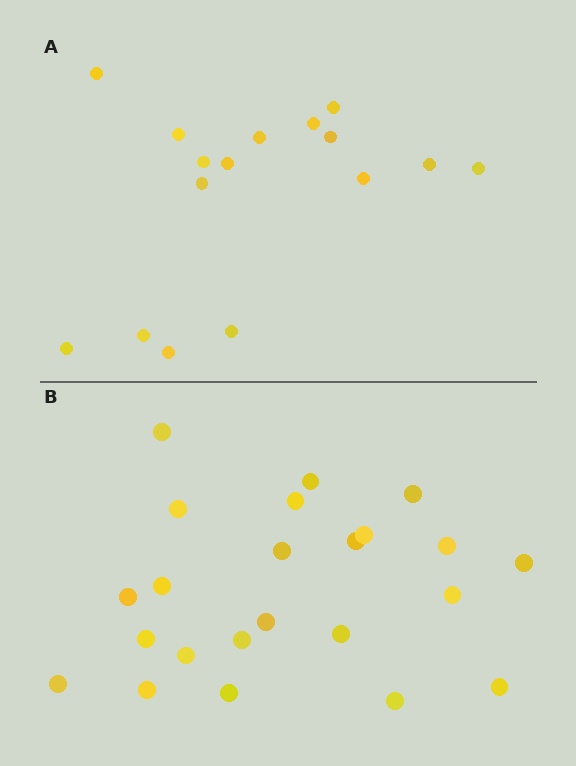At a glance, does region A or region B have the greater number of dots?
Region B (the bottom region) has more dots.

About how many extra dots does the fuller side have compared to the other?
Region B has roughly 8 or so more dots than region A.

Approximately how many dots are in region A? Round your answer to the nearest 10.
About 20 dots. (The exact count is 16, which rounds to 20.)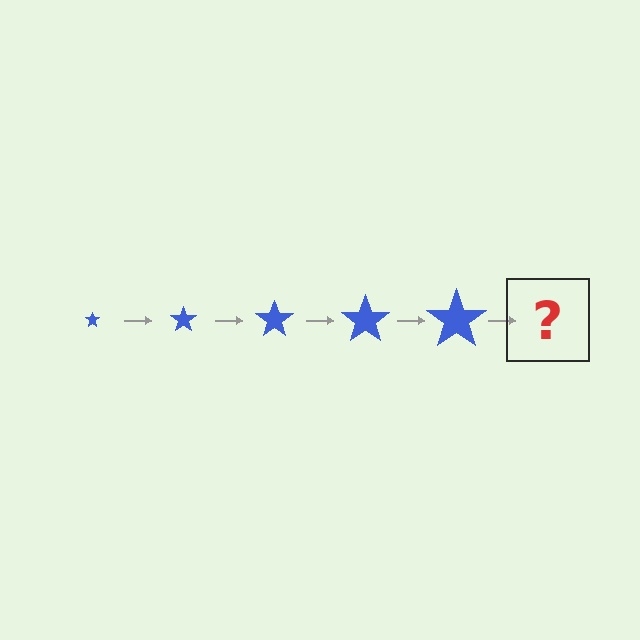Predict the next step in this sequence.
The next step is a blue star, larger than the previous one.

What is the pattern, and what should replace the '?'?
The pattern is that the star gets progressively larger each step. The '?' should be a blue star, larger than the previous one.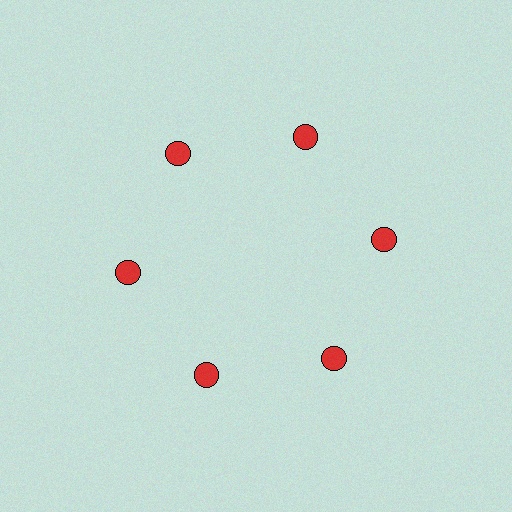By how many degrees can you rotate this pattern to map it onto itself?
The pattern maps onto itself every 60 degrees of rotation.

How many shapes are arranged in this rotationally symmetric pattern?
There are 6 shapes, arranged in 6 groups of 1.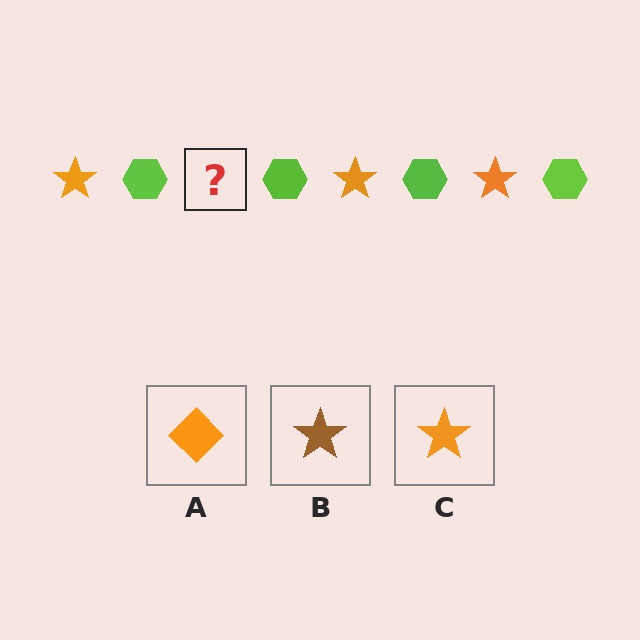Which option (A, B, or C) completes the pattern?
C.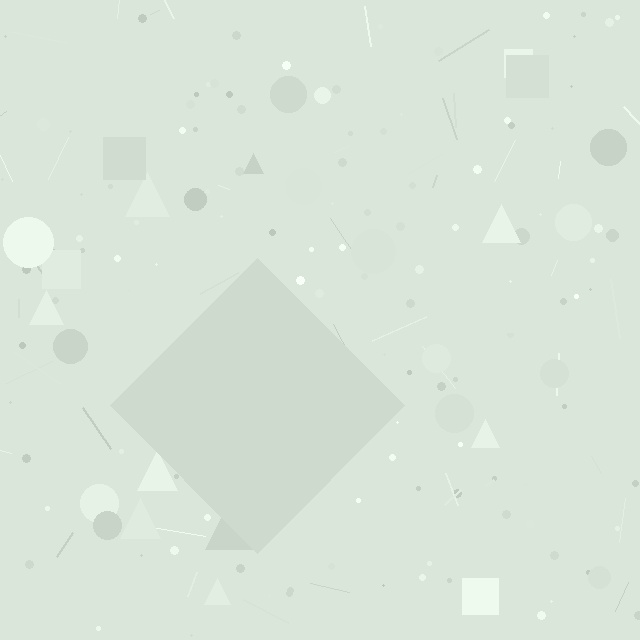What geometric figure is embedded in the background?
A diamond is embedded in the background.